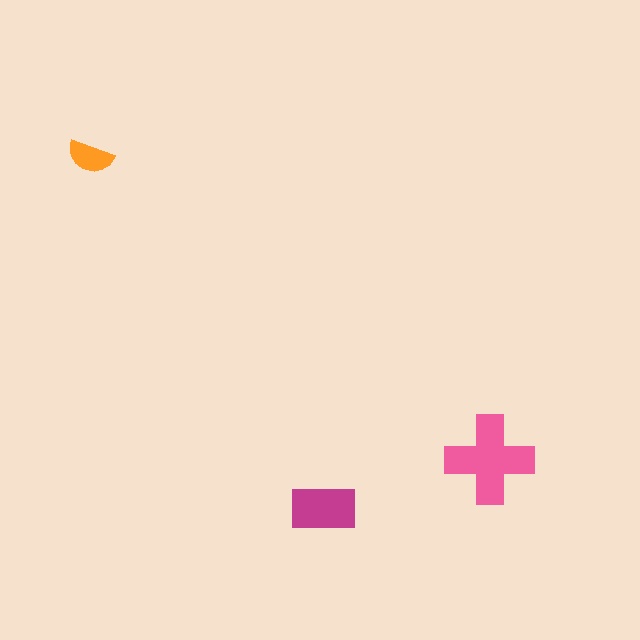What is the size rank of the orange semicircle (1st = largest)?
3rd.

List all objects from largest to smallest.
The pink cross, the magenta rectangle, the orange semicircle.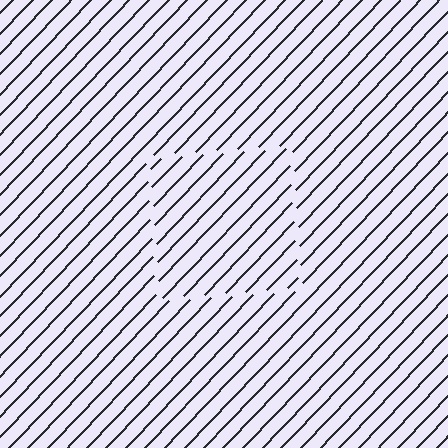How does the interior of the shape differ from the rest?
The interior of the shape contains the same grating, shifted by half a period — the contour is defined by the phase discontinuity where line-ends from the inner and outer gratings abut.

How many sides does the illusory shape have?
4 sides — the line-ends trace a square.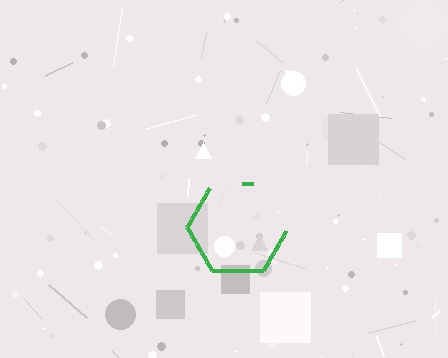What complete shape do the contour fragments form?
The contour fragments form a hexagon.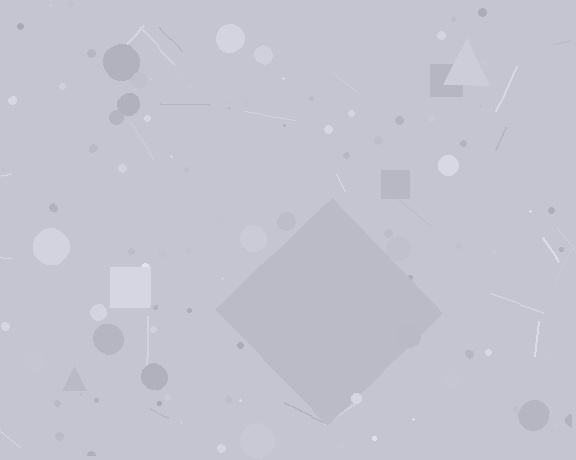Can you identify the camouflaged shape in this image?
The camouflaged shape is a diamond.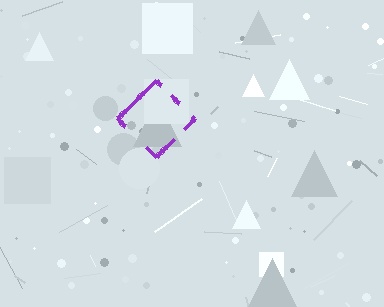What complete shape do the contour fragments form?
The contour fragments form a diamond.